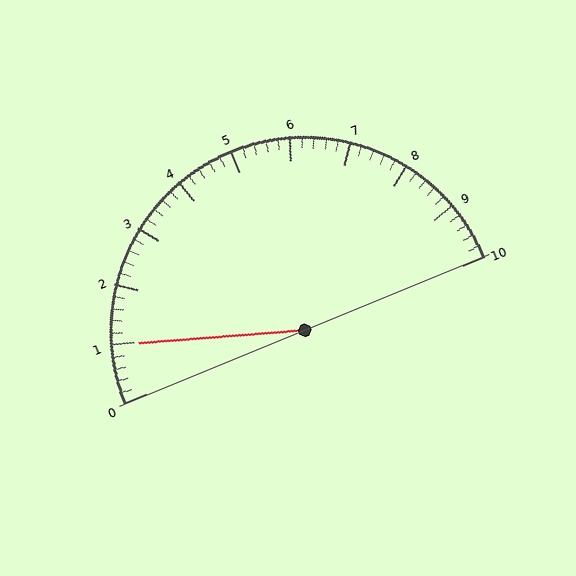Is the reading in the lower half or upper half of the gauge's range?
The reading is in the lower half of the range (0 to 10).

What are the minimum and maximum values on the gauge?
The gauge ranges from 0 to 10.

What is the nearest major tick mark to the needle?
The nearest major tick mark is 1.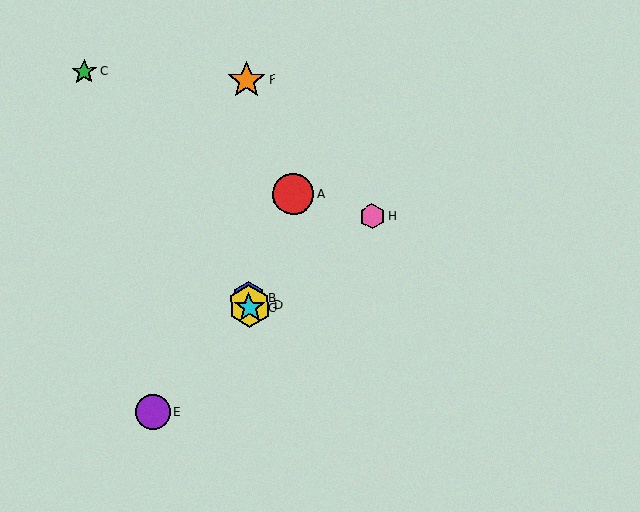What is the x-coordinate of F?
Object F is at x≈247.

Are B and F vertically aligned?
Yes, both are at x≈249.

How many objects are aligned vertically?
4 objects (B, D, F, G) are aligned vertically.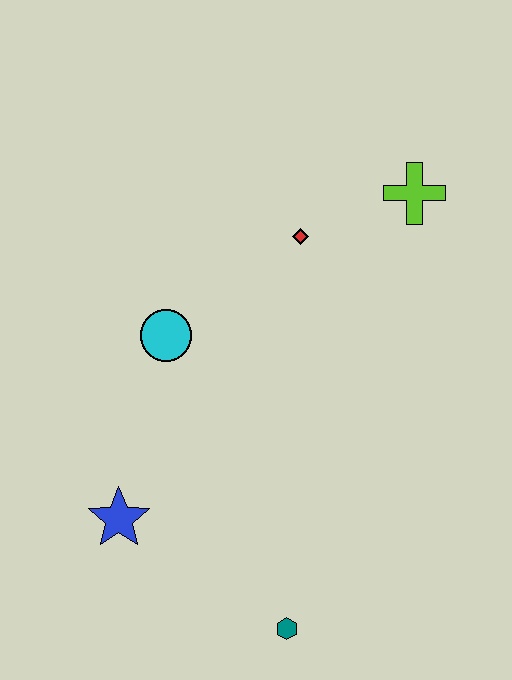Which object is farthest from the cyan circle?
The teal hexagon is farthest from the cyan circle.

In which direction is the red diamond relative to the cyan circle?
The red diamond is to the right of the cyan circle.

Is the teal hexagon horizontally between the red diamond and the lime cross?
No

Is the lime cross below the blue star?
No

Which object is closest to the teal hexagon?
The blue star is closest to the teal hexagon.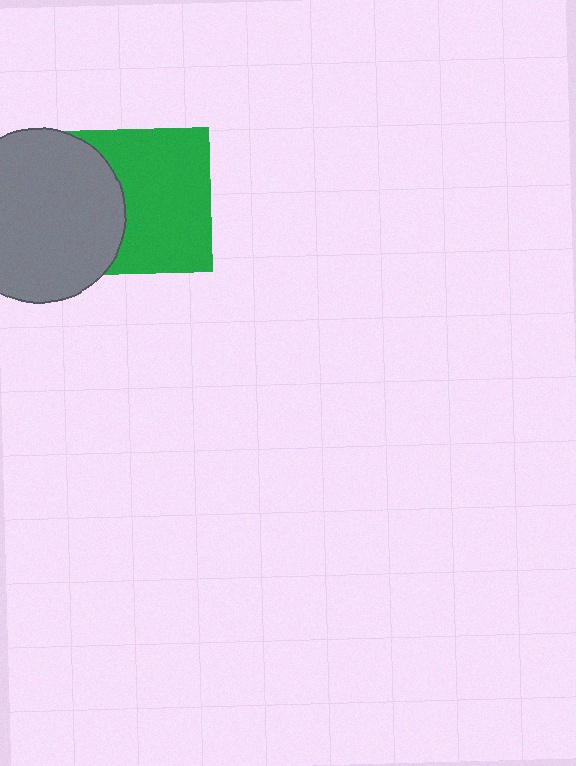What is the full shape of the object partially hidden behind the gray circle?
The partially hidden object is a green square.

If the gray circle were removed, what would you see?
You would see the complete green square.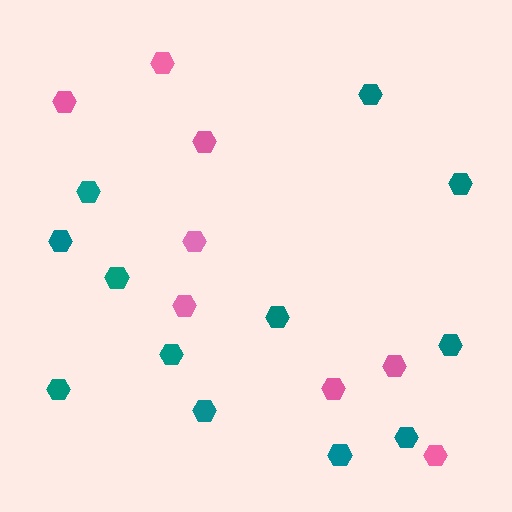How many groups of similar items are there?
There are 2 groups: one group of teal hexagons (12) and one group of pink hexagons (8).